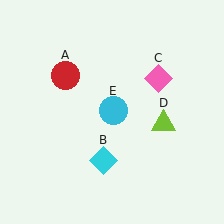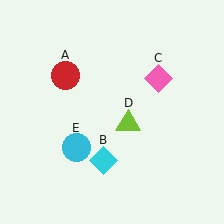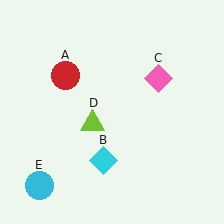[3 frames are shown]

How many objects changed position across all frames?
2 objects changed position: lime triangle (object D), cyan circle (object E).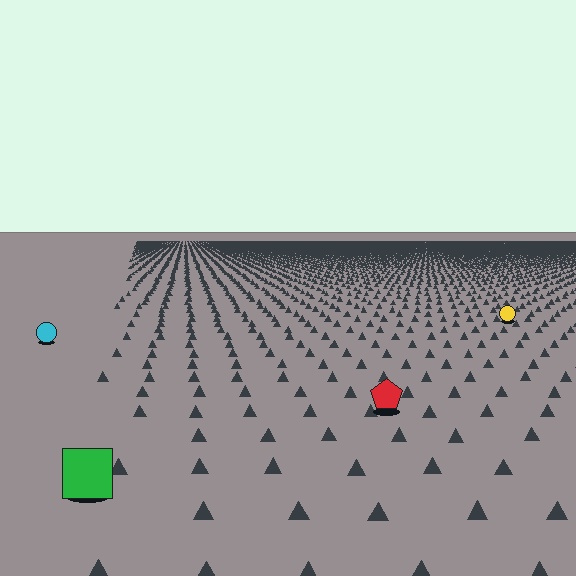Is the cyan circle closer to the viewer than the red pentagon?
No. The red pentagon is closer — you can tell from the texture gradient: the ground texture is coarser near it.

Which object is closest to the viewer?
The green square is closest. The texture marks near it are larger and more spread out.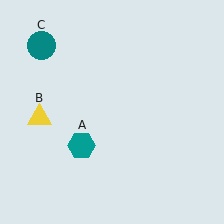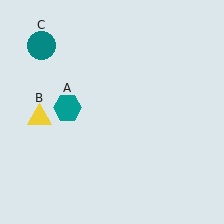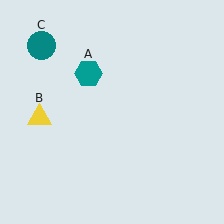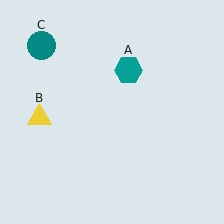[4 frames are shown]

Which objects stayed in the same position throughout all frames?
Yellow triangle (object B) and teal circle (object C) remained stationary.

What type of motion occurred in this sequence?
The teal hexagon (object A) rotated clockwise around the center of the scene.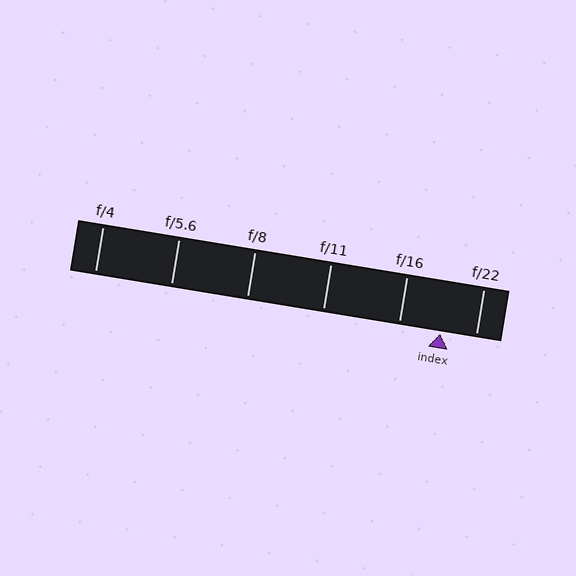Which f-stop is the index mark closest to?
The index mark is closest to f/22.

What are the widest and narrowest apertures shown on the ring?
The widest aperture shown is f/4 and the narrowest is f/22.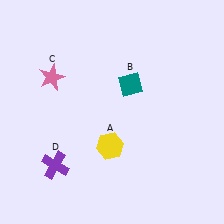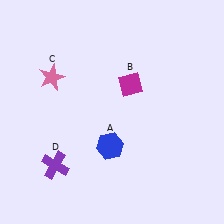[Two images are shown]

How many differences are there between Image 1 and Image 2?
There are 2 differences between the two images.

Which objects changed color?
A changed from yellow to blue. B changed from teal to magenta.